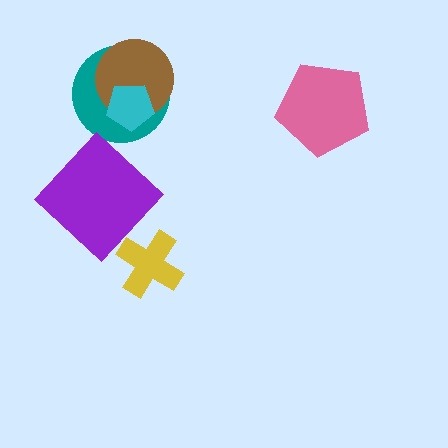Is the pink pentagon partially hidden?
No, no other shape covers it.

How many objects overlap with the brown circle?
2 objects overlap with the brown circle.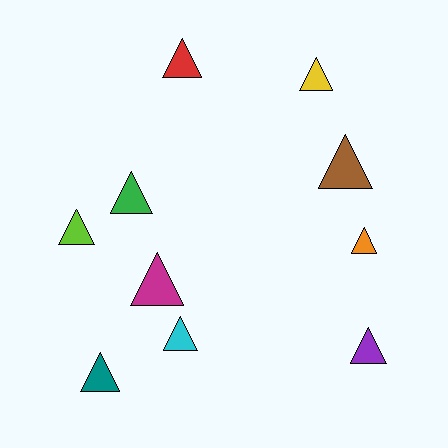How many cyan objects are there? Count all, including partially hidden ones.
There is 1 cyan object.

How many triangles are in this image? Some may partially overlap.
There are 10 triangles.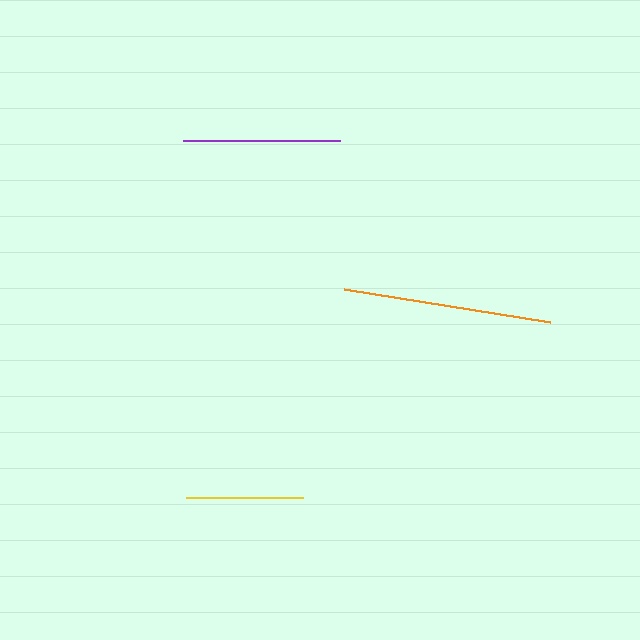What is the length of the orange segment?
The orange segment is approximately 209 pixels long.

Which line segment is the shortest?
The yellow line is the shortest at approximately 118 pixels.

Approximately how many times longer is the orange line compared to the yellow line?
The orange line is approximately 1.8 times the length of the yellow line.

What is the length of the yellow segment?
The yellow segment is approximately 118 pixels long.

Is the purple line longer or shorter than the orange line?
The orange line is longer than the purple line.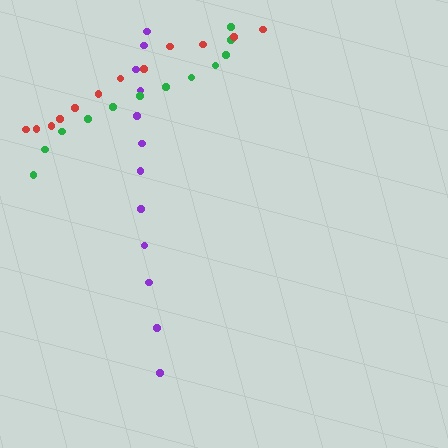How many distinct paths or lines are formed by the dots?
There are 3 distinct paths.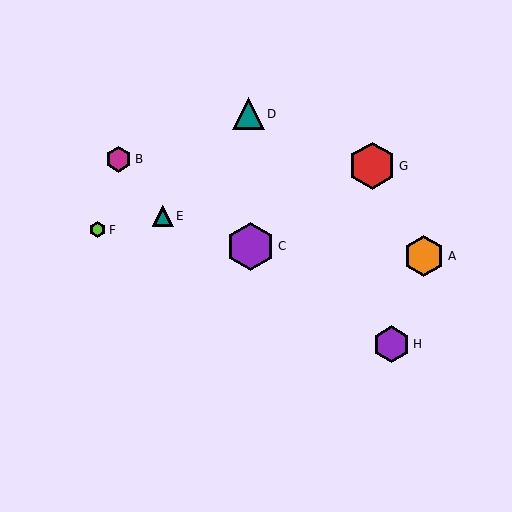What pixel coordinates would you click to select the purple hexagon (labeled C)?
Click at (251, 246) to select the purple hexagon C.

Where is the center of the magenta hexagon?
The center of the magenta hexagon is at (119, 159).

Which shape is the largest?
The purple hexagon (labeled C) is the largest.